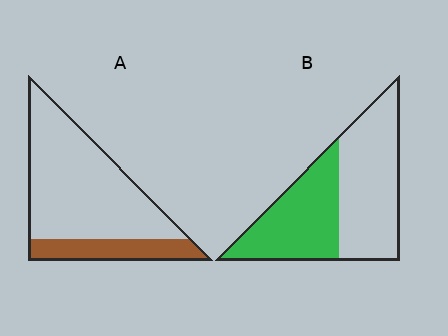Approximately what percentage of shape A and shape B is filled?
A is approximately 20% and B is approximately 45%.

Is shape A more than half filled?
No.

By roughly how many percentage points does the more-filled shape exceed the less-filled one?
By roughly 25 percentage points (B over A).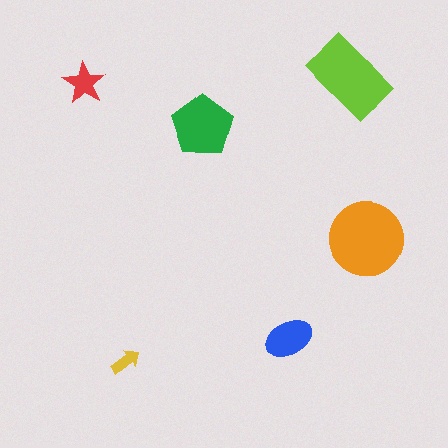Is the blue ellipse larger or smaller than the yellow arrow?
Larger.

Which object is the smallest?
The yellow arrow.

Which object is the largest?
The orange circle.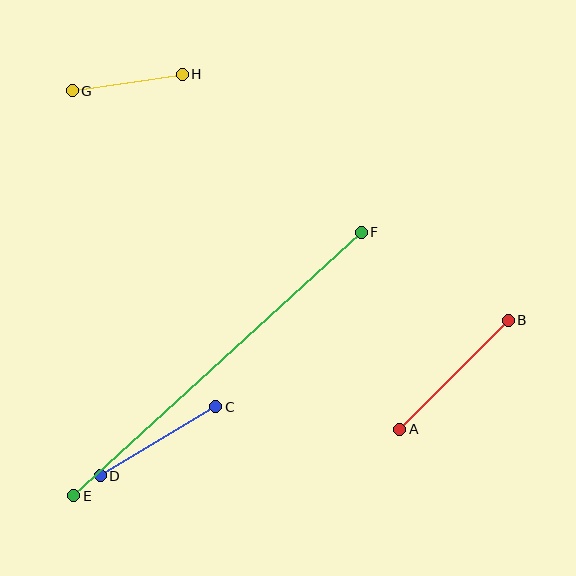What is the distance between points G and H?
The distance is approximately 111 pixels.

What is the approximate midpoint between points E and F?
The midpoint is at approximately (217, 364) pixels.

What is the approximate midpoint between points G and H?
The midpoint is at approximately (127, 83) pixels.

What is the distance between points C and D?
The distance is approximately 134 pixels.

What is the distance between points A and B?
The distance is approximately 153 pixels.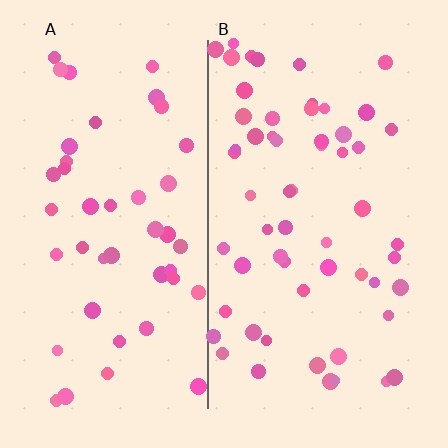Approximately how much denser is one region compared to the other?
Approximately 1.3× — region B over region A.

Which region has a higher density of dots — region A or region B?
B (the right).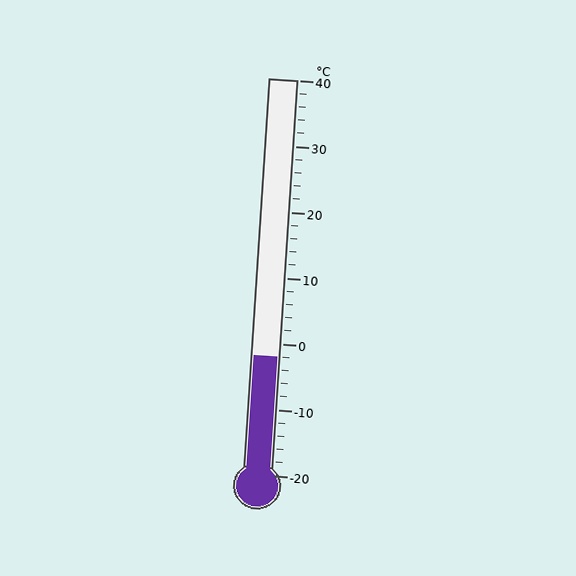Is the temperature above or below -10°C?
The temperature is above -10°C.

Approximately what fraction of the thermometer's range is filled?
The thermometer is filled to approximately 30% of its range.